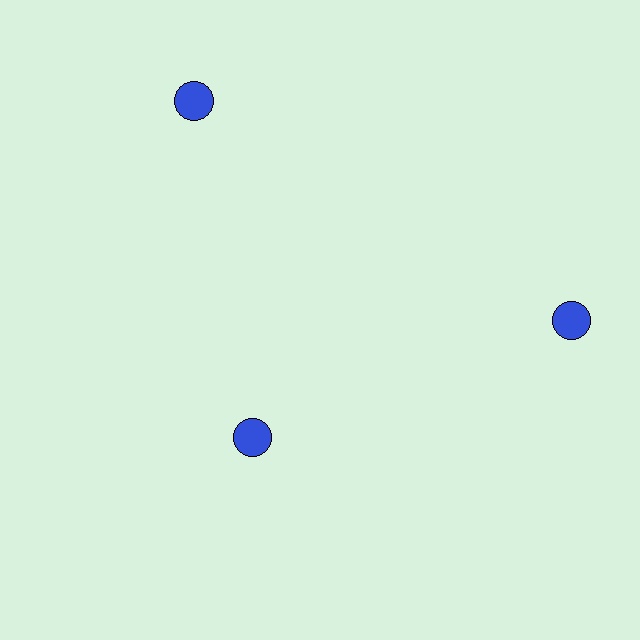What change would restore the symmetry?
The symmetry would be restored by moving it outward, back onto the ring so that all 3 circles sit at equal angles and equal distance from the center.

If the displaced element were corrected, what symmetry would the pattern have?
It would have 3-fold rotational symmetry — the pattern would map onto itself every 120 degrees.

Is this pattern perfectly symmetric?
No. The 3 blue circles are arranged in a ring, but one element near the 7 o'clock position is pulled inward toward the center, breaking the 3-fold rotational symmetry.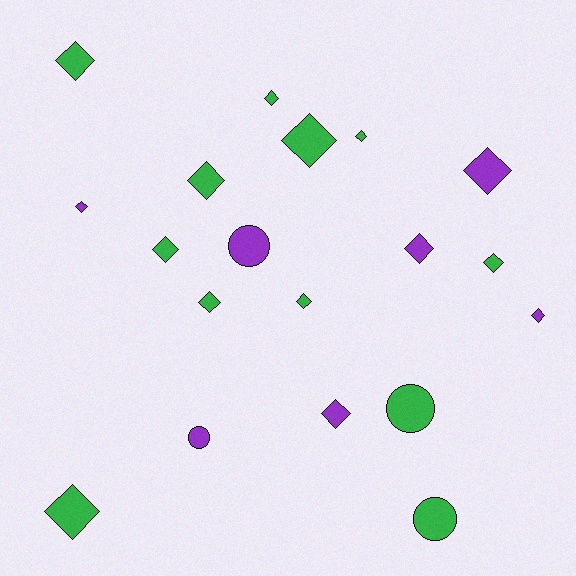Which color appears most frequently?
Green, with 12 objects.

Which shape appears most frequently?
Diamond, with 15 objects.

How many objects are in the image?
There are 19 objects.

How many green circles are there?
There are 2 green circles.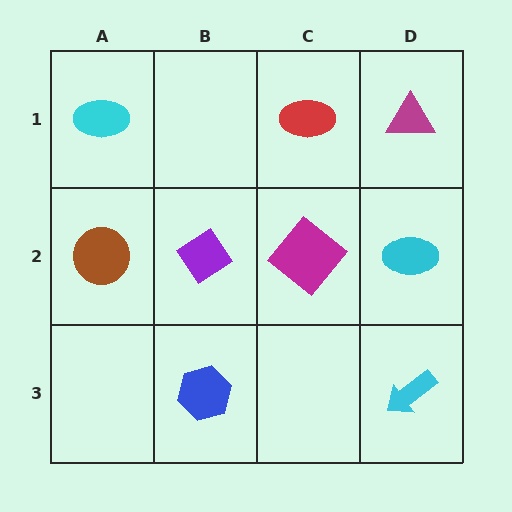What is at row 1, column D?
A magenta triangle.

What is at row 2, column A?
A brown circle.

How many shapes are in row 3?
2 shapes.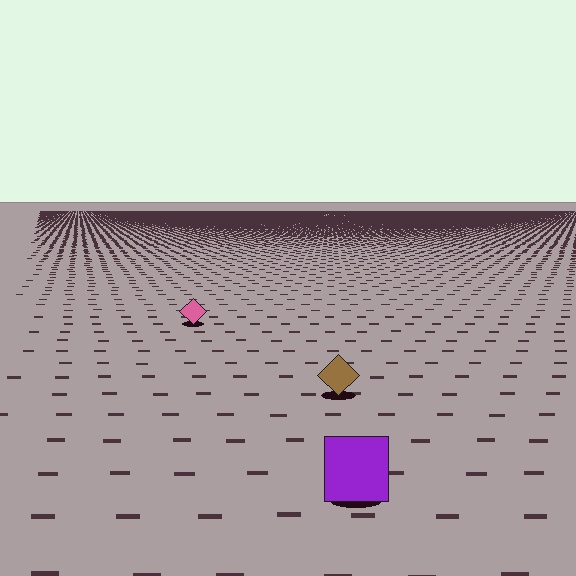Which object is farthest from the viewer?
The pink diamond is farthest from the viewer. It appears smaller and the ground texture around it is denser.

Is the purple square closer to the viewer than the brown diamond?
Yes. The purple square is closer — you can tell from the texture gradient: the ground texture is coarser near it.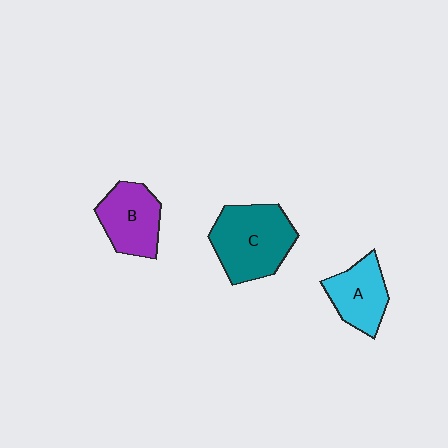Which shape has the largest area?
Shape C (teal).